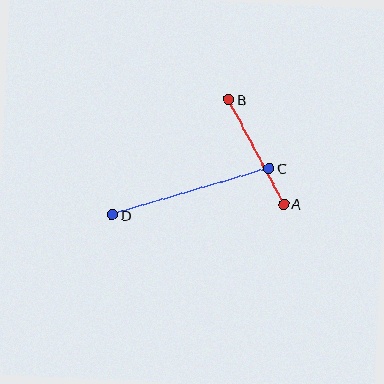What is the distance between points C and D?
The distance is approximately 164 pixels.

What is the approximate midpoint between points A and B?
The midpoint is at approximately (256, 152) pixels.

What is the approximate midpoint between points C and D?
The midpoint is at approximately (191, 191) pixels.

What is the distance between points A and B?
The distance is approximately 118 pixels.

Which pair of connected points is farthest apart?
Points C and D are farthest apart.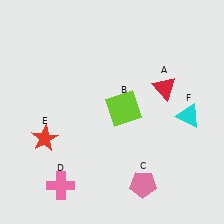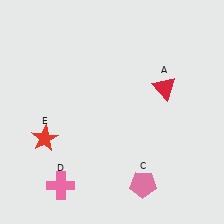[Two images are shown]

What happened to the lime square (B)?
The lime square (B) was removed in Image 2. It was in the top-right area of Image 1.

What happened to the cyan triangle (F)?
The cyan triangle (F) was removed in Image 2. It was in the bottom-right area of Image 1.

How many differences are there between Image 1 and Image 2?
There are 2 differences between the two images.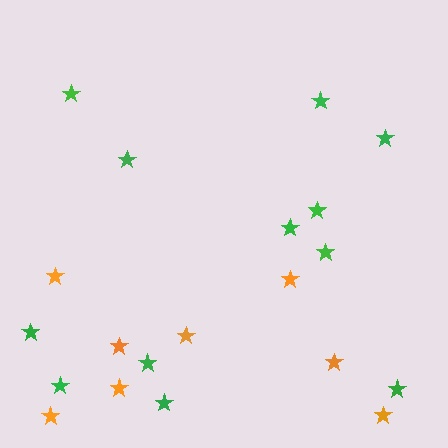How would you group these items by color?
There are 2 groups: one group of green stars (12) and one group of orange stars (8).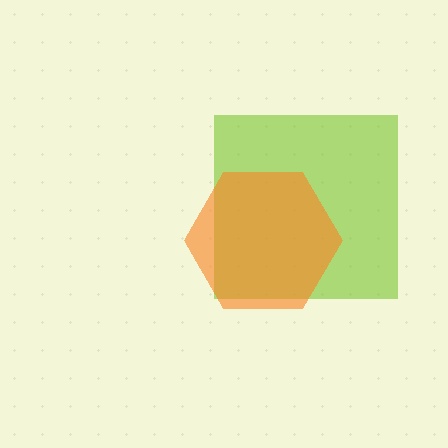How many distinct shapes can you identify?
There are 2 distinct shapes: a lime square, an orange hexagon.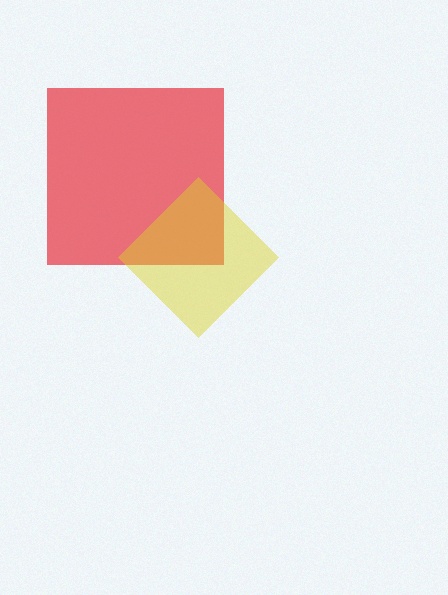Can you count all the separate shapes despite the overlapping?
Yes, there are 2 separate shapes.